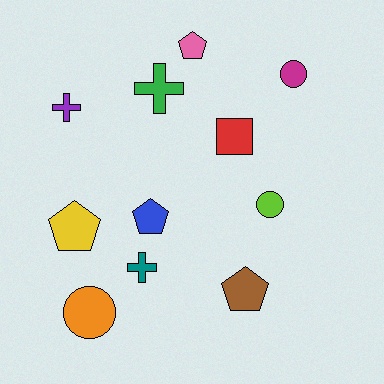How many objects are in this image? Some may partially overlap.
There are 11 objects.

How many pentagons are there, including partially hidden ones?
There are 4 pentagons.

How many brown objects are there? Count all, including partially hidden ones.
There is 1 brown object.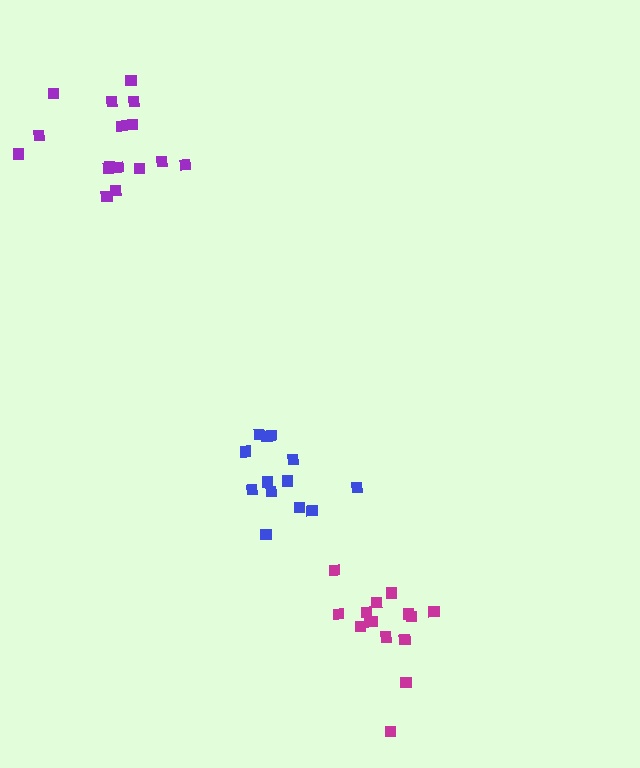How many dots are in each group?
Group 1: 16 dots, Group 2: 13 dots, Group 3: 15 dots (44 total).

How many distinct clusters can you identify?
There are 3 distinct clusters.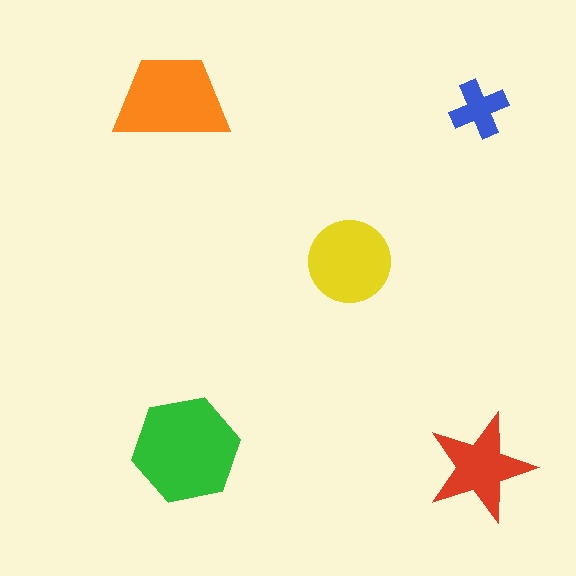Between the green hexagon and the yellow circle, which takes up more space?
The green hexagon.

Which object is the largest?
The green hexagon.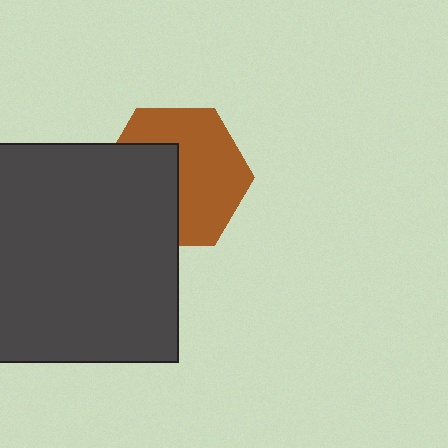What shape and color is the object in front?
The object in front is a dark gray square.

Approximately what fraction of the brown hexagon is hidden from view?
Roughly 42% of the brown hexagon is hidden behind the dark gray square.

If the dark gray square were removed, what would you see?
You would see the complete brown hexagon.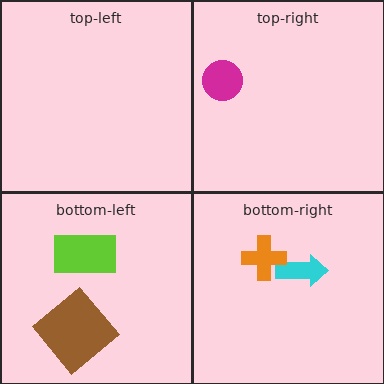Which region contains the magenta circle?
The top-right region.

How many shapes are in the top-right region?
1.